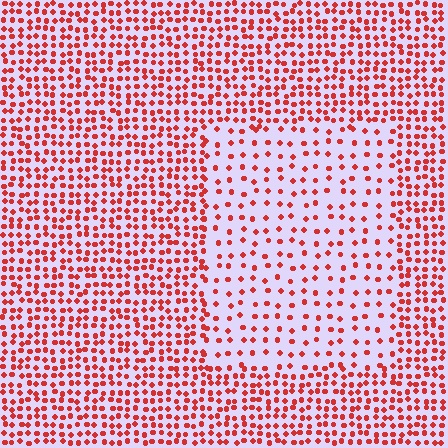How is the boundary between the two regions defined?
The boundary is defined by a change in element density (approximately 2.3x ratio). All elements are the same color, size, and shape.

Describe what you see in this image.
The image contains small red elements arranged at two different densities. A rectangle-shaped region is visible where the elements are less densely packed than the surrounding area.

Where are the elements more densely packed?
The elements are more densely packed outside the rectangle boundary.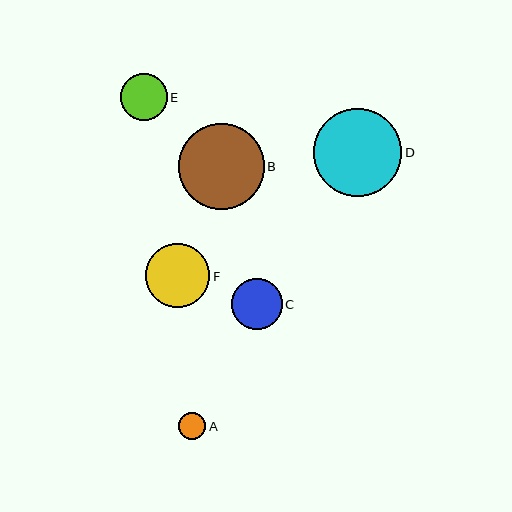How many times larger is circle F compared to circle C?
Circle F is approximately 1.3 times the size of circle C.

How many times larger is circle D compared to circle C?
Circle D is approximately 1.7 times the size of circle C.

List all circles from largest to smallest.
From largest to smallest: D, B, F, C, E, A.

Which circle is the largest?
Circle D is the largest with a size of approximately 88 pixels.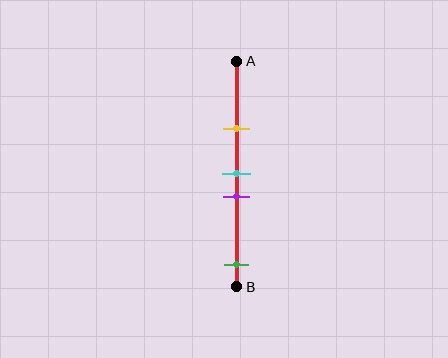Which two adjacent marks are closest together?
The cyan and purple marks are the closest adjacent pair.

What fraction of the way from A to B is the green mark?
The green mark is approximately 90% (0.9) of the way from A to B.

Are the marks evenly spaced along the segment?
No, the marks are not evenly spaced.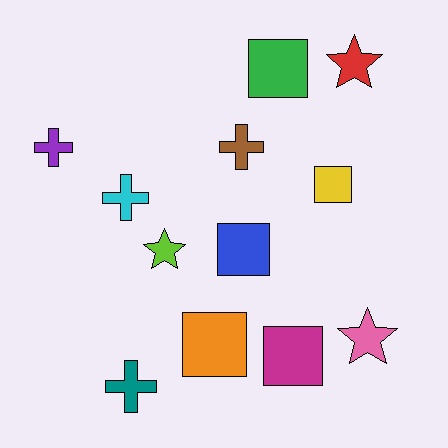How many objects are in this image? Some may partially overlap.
There are 12 objects.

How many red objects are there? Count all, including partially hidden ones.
There is 1 red object.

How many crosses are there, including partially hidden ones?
There are 4 crosses.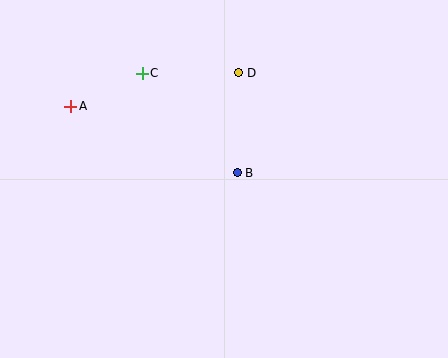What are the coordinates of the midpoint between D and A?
The midpoint between D and A is at (155, 89).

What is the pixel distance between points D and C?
The distance between D and C is 97 pixels.